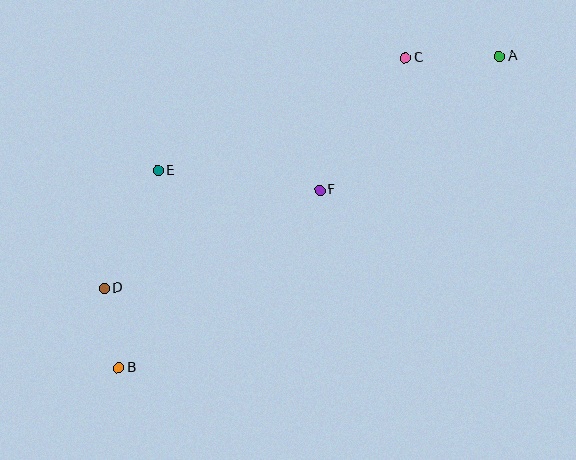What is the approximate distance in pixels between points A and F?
The distance between A and F is approximately 224 pixels.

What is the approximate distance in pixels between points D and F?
The distance between D and F is approximately 237 pixels.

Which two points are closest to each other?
Points B and D are closest to each other.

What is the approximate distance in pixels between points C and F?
The distance between C and F is approximately 157 pixels.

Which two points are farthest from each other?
Points A and B are farthest from each other.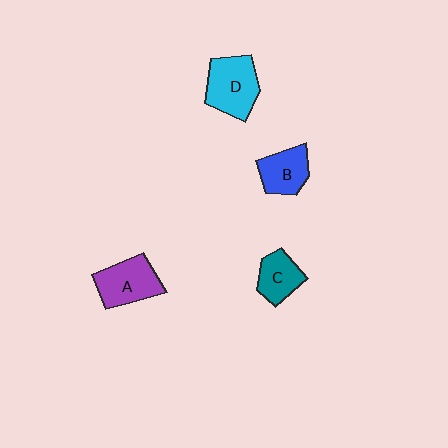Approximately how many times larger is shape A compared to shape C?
Approximately 1.4 times.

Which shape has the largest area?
Shape D (cyan).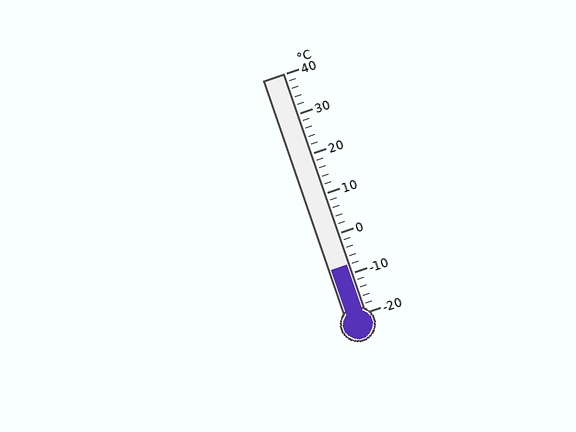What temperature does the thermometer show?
The thermometer shows approximately -8°C.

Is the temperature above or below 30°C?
The temperature is below 30°C.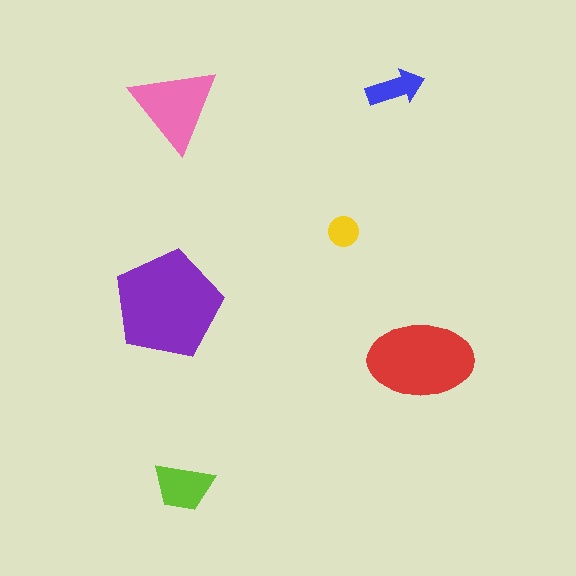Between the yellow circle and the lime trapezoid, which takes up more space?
The lime trapezoid.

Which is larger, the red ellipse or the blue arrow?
The red ellipse.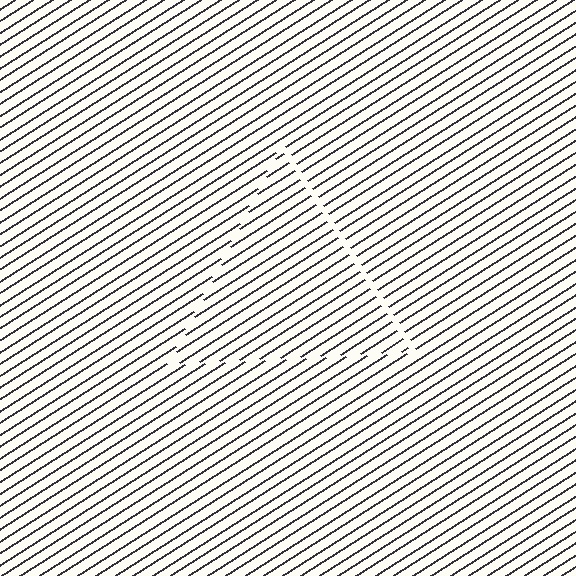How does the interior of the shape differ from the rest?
The interior of the shape contains the same grating, shifted by half a period — the contour is defined by the phase discontinuity where line-ends from the inner and outer gratings abut.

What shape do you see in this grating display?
An illusory triangle. The interior of the shape contains the same grating, shifted by half a period — the contour is defined by the phase discontinuity where line-ends from the inner and outer gratings abut.